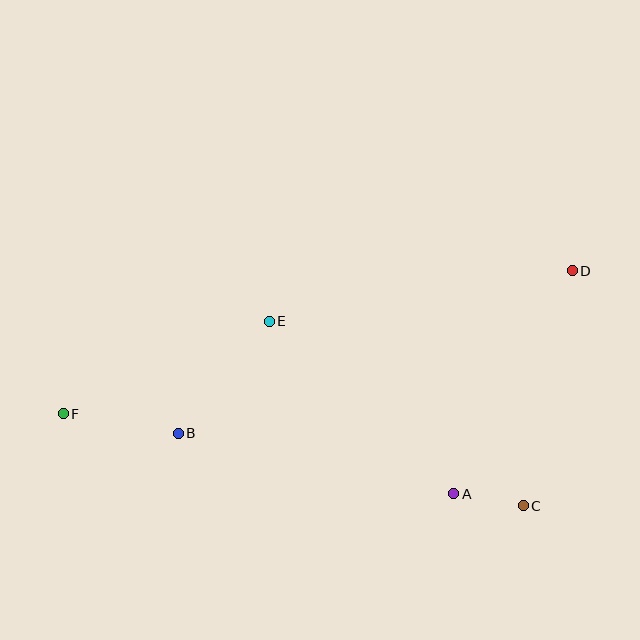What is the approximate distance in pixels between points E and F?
The distance between E and F is approximately 226 pixels.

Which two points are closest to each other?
Points A and C are closest to each other.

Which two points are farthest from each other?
Points D and F are farthest from each other.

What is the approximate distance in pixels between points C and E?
The distance between C and E is approximately 314 pixels.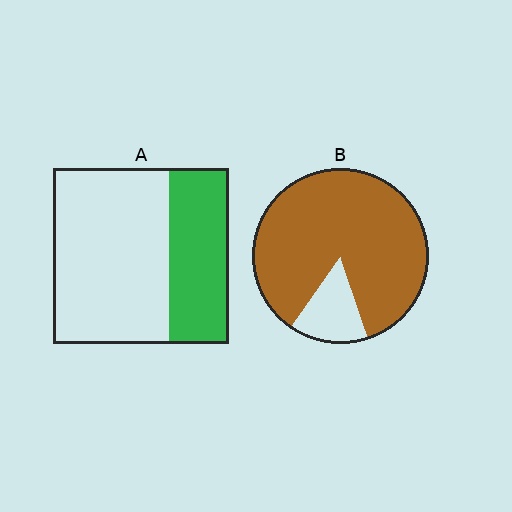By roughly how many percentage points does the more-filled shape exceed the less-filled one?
By roughly 50 percentage points (B over A).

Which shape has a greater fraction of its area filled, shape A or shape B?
Shape B.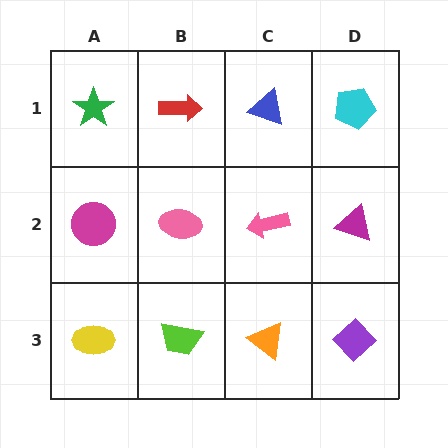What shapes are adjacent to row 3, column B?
A pink ellipse (row 2, column B), a yellow ellipse (row 3, column A), an orange triangle (row 3, column C).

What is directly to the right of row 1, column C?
A cyan pentagon.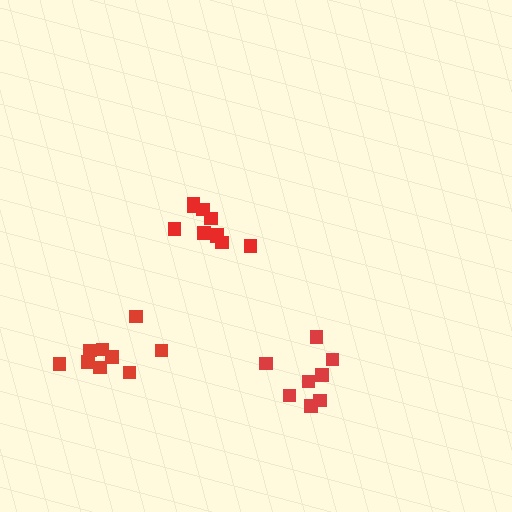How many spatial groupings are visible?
There are 3 spatial groupings.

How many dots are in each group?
Group 1: 9 dots, Group 2: 8 dots, Group 3: 10 dots (27 total).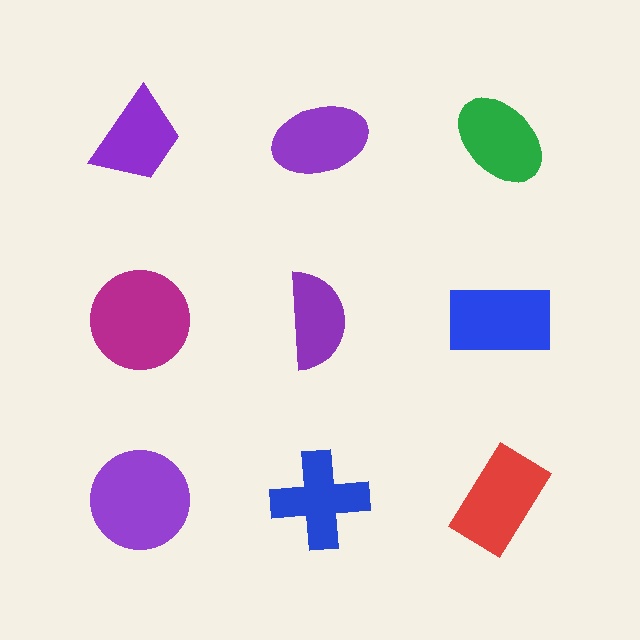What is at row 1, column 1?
A purple trapezoid.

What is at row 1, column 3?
A green ellipse.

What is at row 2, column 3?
A blue rectangle.